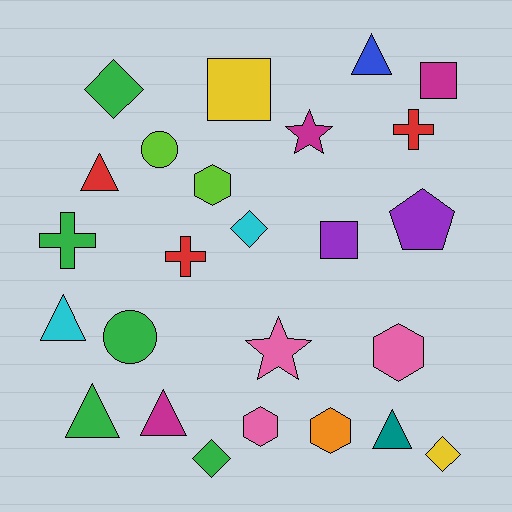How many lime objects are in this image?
There are 2 lime objects.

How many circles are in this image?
There are 2 circles.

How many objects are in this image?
There are 25 objects.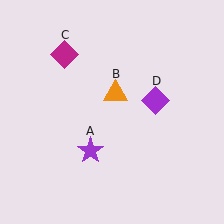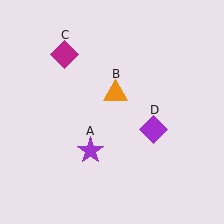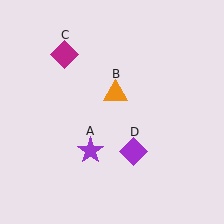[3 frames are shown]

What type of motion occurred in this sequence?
The purple diamond (object D) rotated clockwise around the center of the scene.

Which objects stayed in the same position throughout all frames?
Purple star (object A) and orange triangle (object B) and magenta diamond (object C) remained stationary.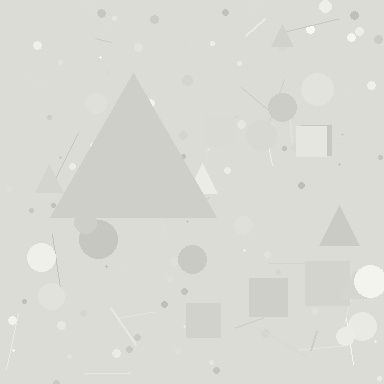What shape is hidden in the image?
A triangle is hidden in the image.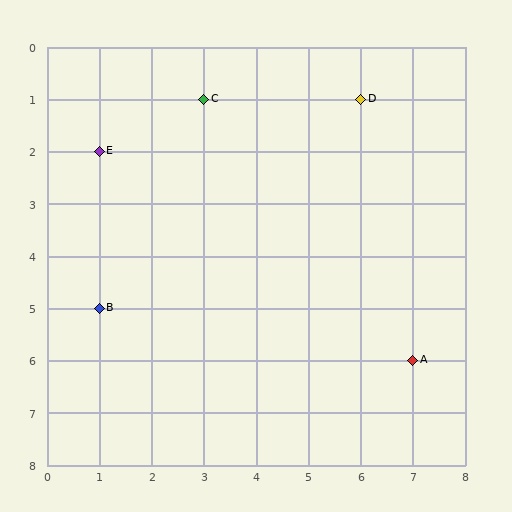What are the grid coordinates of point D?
Point D is at grid coordinates (6, 1).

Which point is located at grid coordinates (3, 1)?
Point C is at (3, 1).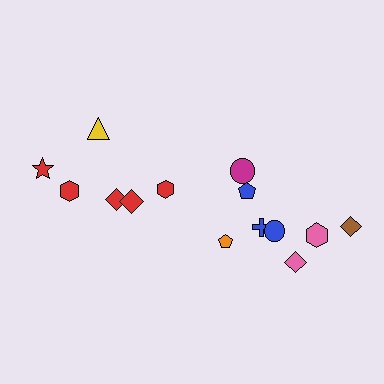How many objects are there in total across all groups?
There are 14 objects.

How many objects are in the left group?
There are 6 objects.